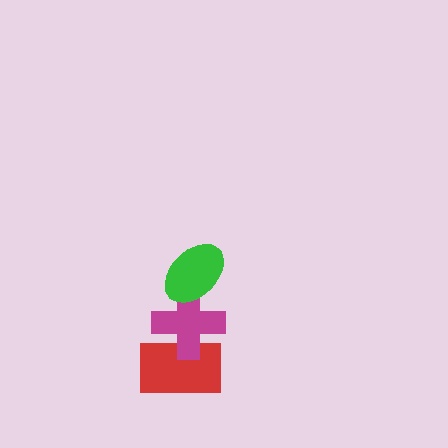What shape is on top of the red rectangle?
The magenta cross is on top of the red rectangle.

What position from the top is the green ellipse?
The green ellipse is 1st from the top.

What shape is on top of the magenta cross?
The green ellipse is on top of the magenta cross.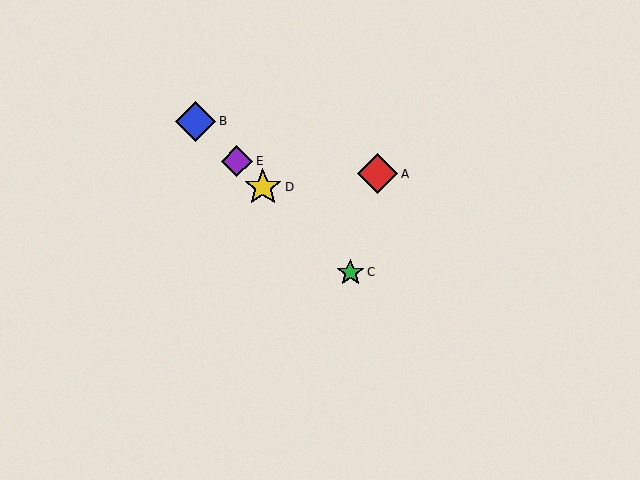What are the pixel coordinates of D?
Object D is at (263, 187).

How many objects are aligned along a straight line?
4 objects (B, C, D, E) are aligned along a straight line.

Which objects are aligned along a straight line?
Objects B, C, D, E are aligned along a straight line.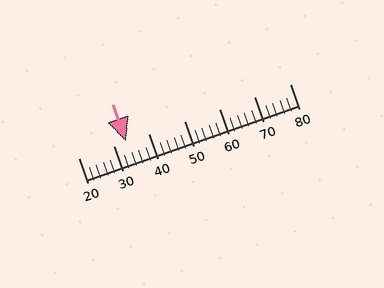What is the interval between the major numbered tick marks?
The major tick marks are spaced 10 units apart.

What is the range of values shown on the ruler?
The ruler shows values from 20 to 80.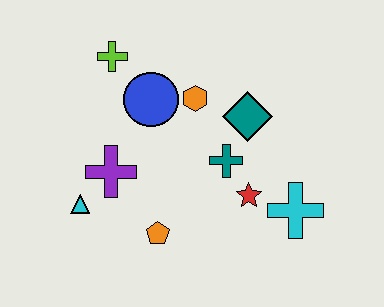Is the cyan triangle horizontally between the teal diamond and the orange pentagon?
No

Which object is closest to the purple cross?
The cyan triangle is closest to the purple cross.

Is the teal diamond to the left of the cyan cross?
Yes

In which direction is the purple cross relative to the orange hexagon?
The purple cross is to the left of the orange hexagon.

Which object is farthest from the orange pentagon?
The lime cross is farthest from the orange pentagon.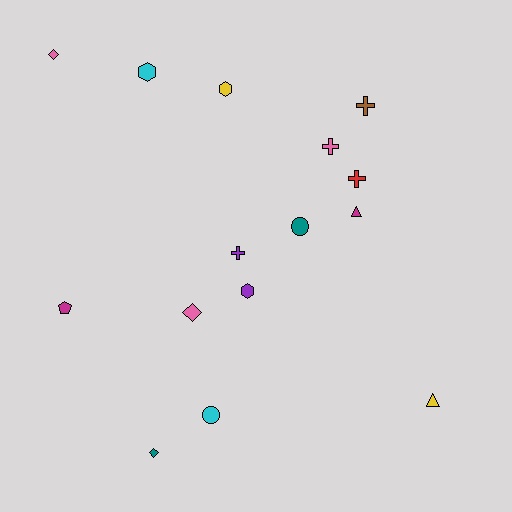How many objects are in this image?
There are 15 objects.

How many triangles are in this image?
There are 2 triangles.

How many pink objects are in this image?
There are 3 pink objects.